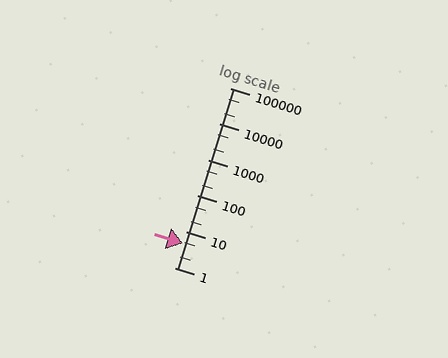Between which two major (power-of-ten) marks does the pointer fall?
The pointer is between 1 and 10.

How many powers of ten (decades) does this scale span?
The scale spans 5 decades, from 1 to 100000.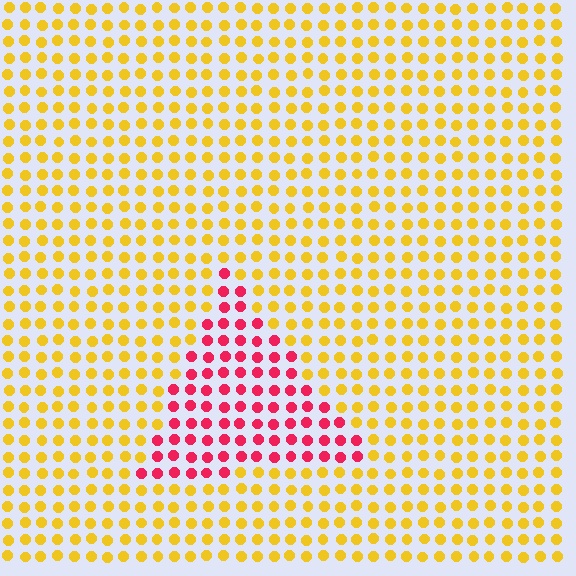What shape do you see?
I see a triangle.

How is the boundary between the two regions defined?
The boundary is defined purely by a slight shift in hue (about 65 degrees). Spacing, size, and orientation are identical on both sides.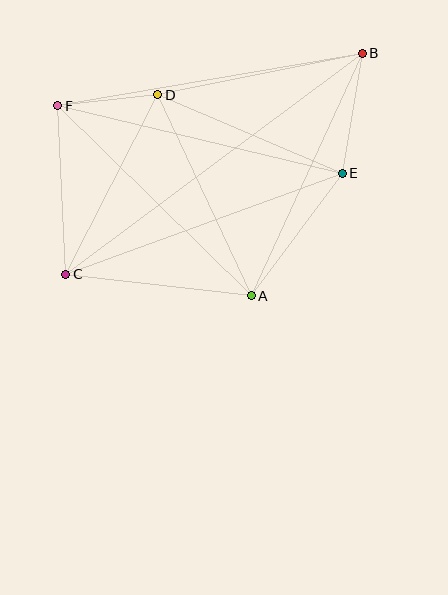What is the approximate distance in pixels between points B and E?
The distance between B and E is approximately 122 pixels.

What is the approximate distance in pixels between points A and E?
The distance between A and E is approximately 153 pixels.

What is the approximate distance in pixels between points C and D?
The distance between C and D is approximately 202 pixels.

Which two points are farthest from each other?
Points B and C are farthest from each other.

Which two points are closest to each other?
Points D and F are closest to each other.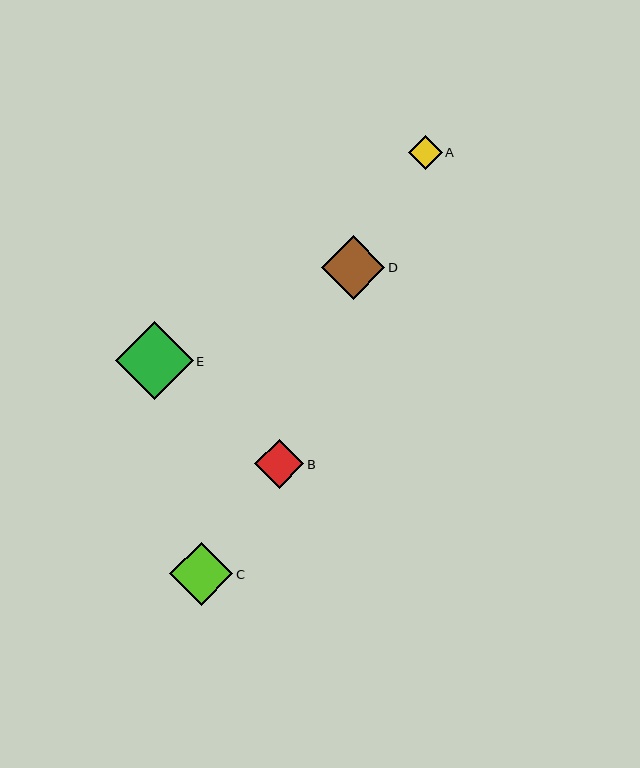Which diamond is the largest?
Diamond E is the largest with a size of approximately 78 pixels.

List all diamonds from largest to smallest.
From largest to smallest: E, D, C, B, A.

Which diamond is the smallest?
Diamond A is the smallest with a size of approximately 33 pixels.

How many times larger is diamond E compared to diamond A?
Diamond E is approximately 2.3 times the size of diamond A.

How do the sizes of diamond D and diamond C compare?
Diamond D and diamond C are approximately the same size.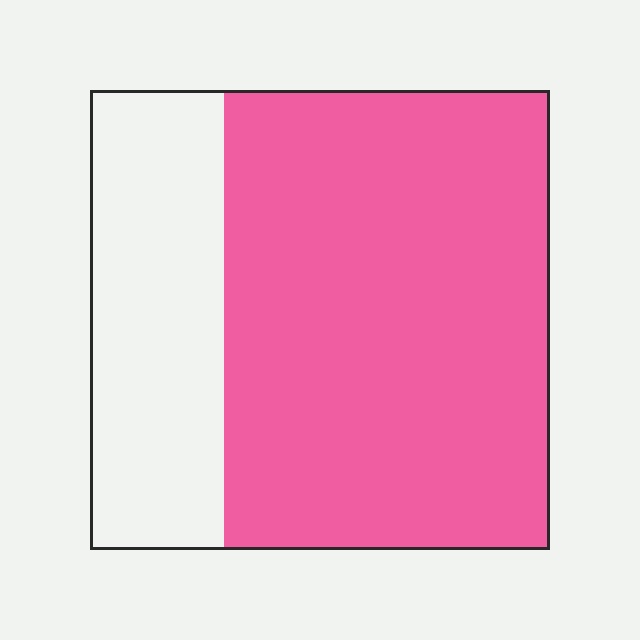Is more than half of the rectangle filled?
Yes.